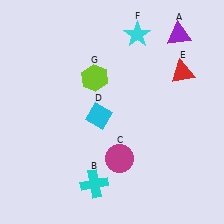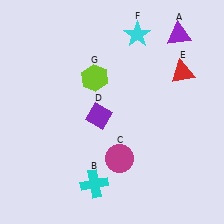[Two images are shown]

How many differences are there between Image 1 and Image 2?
There is 1 difference between the two images.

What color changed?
The diamond (D) changed from cyan in Image 1 to purple in Image 2.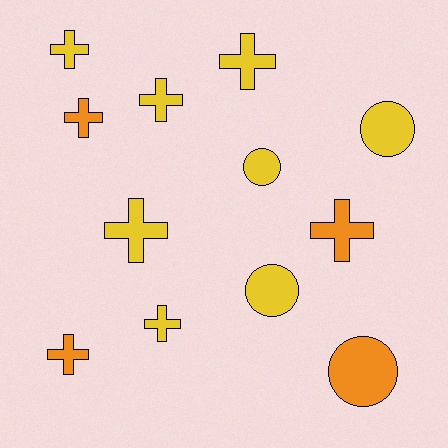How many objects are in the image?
There are 12 objects.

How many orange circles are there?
There is 1 orange circle.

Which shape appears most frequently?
Cross, with 8 objects.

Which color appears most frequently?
Yellow, with 8 objects.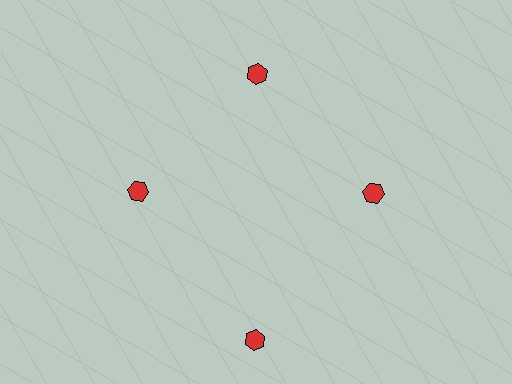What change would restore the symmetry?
The symmetry would be restored by moving it inward, back onto the ring so that all 4 hexagons sit at equal angles and equal distance from the center.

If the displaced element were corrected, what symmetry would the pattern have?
It would have 4-fold rotational symmetry — the pattern would map onto itself every 90 degrees.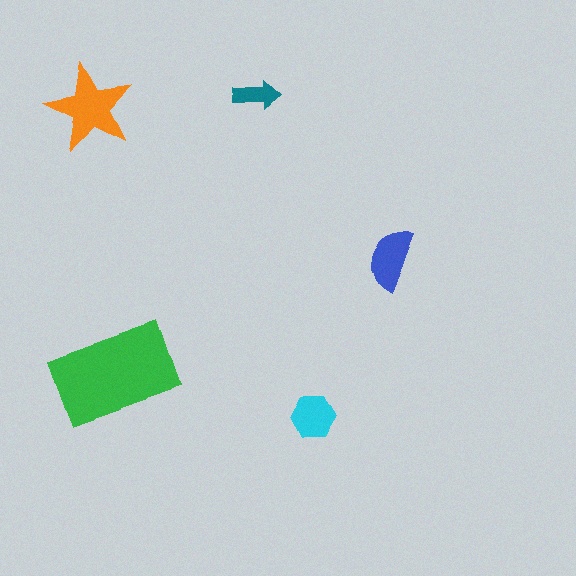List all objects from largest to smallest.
The green rectangle, the orange star, the blue semicircle, the cyan hexagon, the teal arrow.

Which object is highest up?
The teal arrow is topmost.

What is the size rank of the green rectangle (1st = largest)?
1st.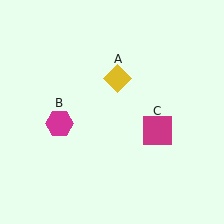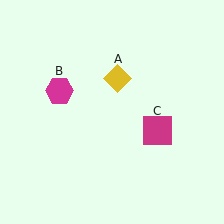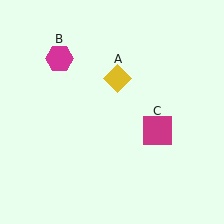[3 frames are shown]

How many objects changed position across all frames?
1 object changed position: magenta hexagon (object B).